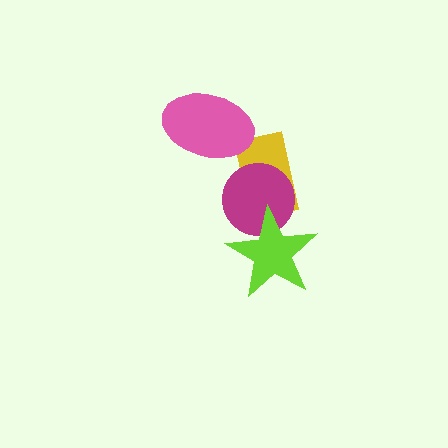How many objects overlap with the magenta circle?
2 objects overlap with the magenta circle.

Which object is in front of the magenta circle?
The lime star is in front of the magenta circle.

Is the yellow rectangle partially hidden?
Yes, it is partially covered by another shape.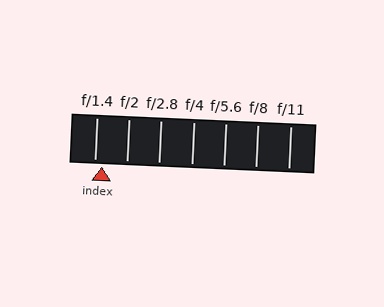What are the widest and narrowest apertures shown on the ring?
The widest aperture shown is f/1.4 and the narrowest is f/11.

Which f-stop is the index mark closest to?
The index mark is closest to f/1.4.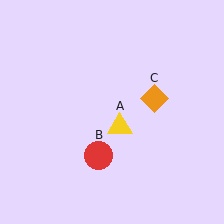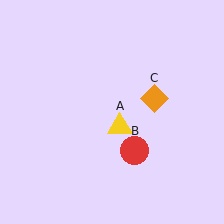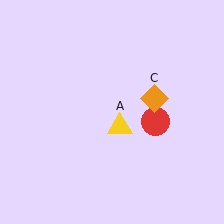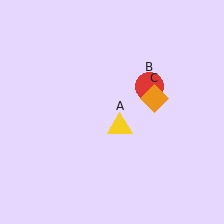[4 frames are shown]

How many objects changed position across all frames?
1 object changed position: red circle (object B).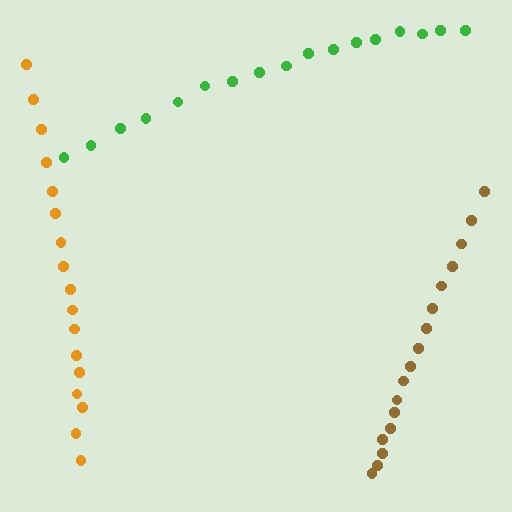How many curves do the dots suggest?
There are 3 distinct paths.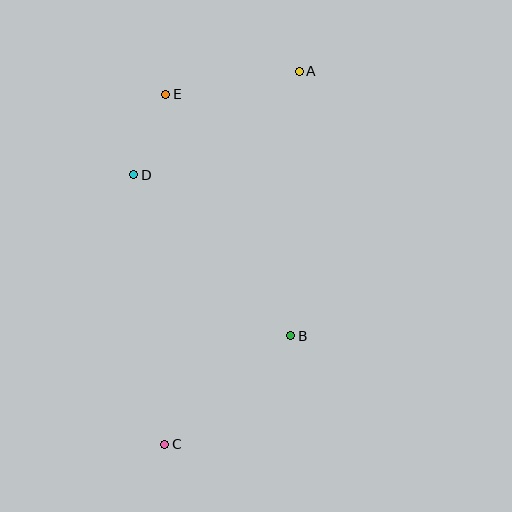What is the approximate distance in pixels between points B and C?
The distance between B and C is approximately 166 pixels.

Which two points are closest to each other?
Points D and E are closest to each other.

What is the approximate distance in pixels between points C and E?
The distance between C and E is approximately 350 pixels.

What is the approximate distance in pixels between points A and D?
The distance between A and D is approximately 195 pixels.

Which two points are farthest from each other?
Points A and C are farthest from each other.